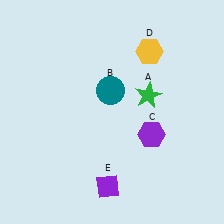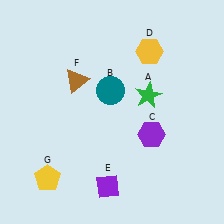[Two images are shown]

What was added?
A brown triangle (F), a yellow pentagon (G) were added in Image 2.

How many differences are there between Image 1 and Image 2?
There are 2 differences between the two images.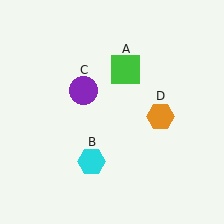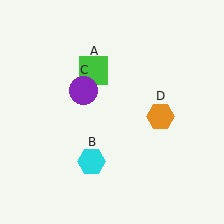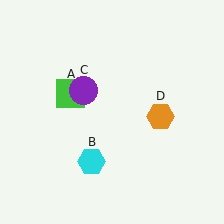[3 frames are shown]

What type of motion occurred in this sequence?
The green square (object A) rotated counterclockwise around the center of the scene.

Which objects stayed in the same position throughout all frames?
Cyan hexagon (object B) and purple circle (object C) and orange hexagon (object D) remained stationary.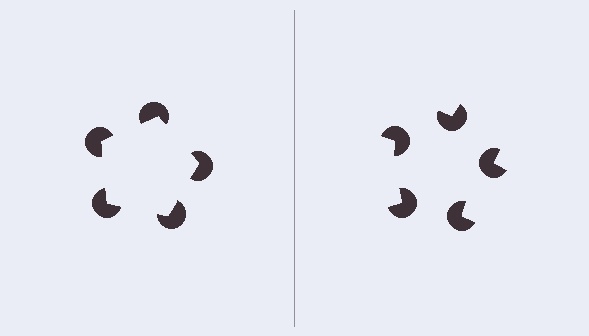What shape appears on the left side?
An illusory pentagon.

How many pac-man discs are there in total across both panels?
10 — 5 on each side.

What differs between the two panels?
The pac-man discs are positioned identically on both sides; only the wedge orientations differ. On the left they align to a pentagon; on the right they are misaligned.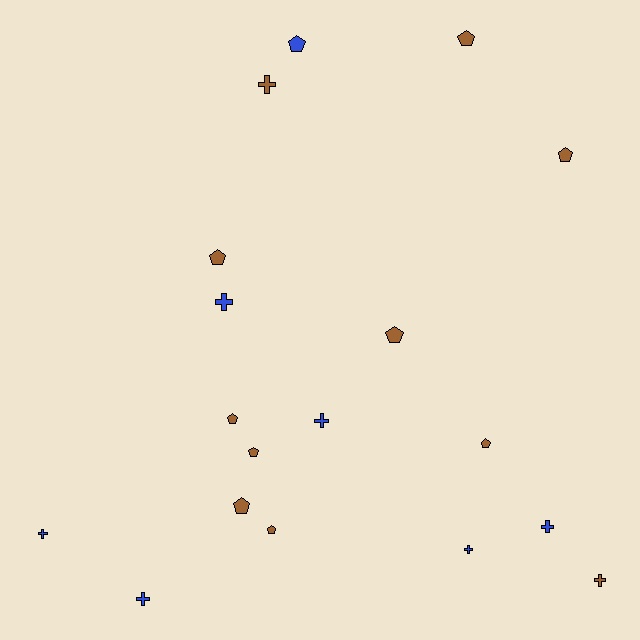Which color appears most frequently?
Brown, with 11 objects.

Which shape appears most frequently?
Pentagon, with 10 objects.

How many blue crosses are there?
There are 6 blue crosses.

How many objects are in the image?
There are 18 objects.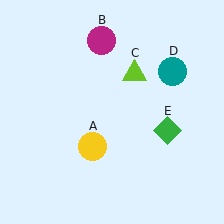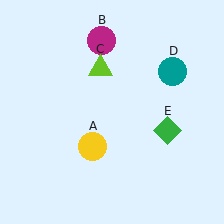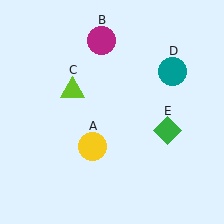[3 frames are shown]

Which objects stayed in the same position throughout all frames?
Yellow circle (object A) and magenta circle (object B) and teal circle (object D) and green diamond (object E) remained stationary.